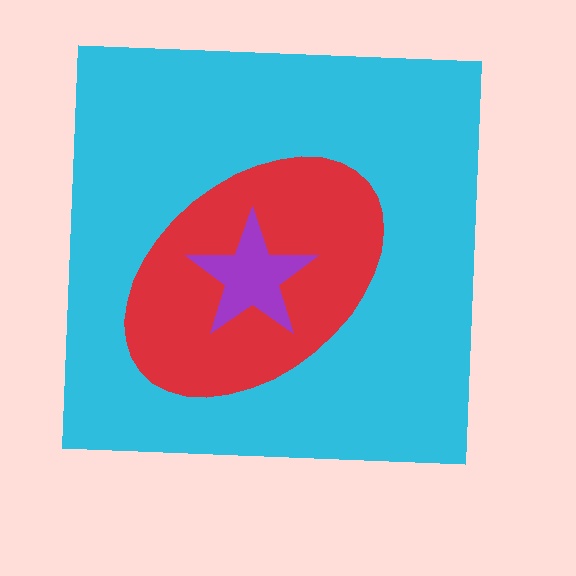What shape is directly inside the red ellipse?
The purple star.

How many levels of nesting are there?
3.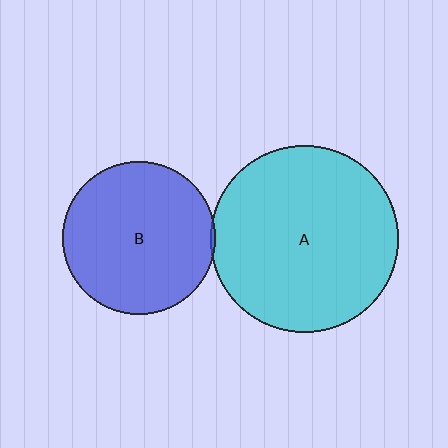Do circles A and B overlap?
Yes.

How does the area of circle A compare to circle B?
Approximately 1.5 times.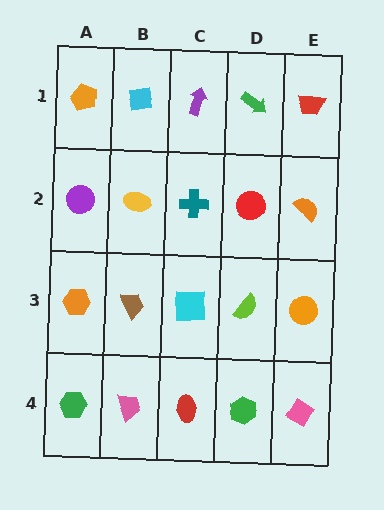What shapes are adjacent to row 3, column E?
An orange semicircle (row 2, column E), a pink diamond (row 4, column E), a lime semicircle (row 3, column D).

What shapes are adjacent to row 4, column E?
An orange circle (row 3, column E), a green hexagon (row 4, column D).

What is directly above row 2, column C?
A purple arrow.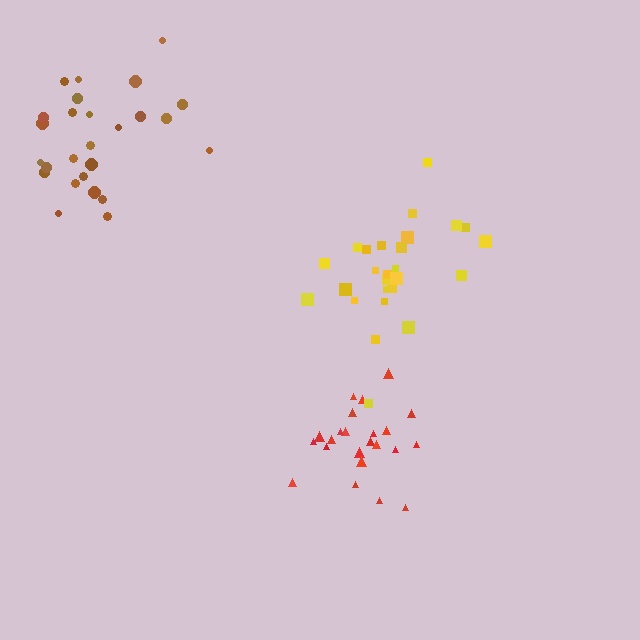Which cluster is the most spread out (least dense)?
Brown.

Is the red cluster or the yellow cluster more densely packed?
Red.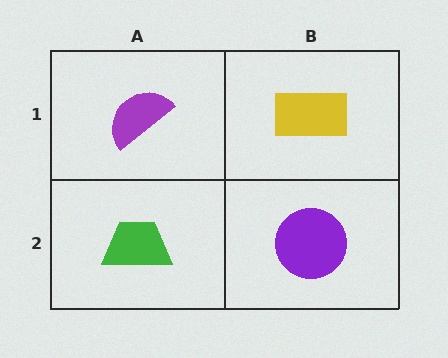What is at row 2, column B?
A purple circle.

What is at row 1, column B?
A yellow rectangle.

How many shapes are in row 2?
2 shapes.